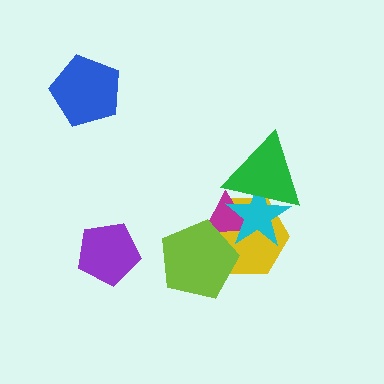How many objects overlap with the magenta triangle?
4 objects overlap with the magenta triangle.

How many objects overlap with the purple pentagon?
0 objects overlap with the purple pentagon.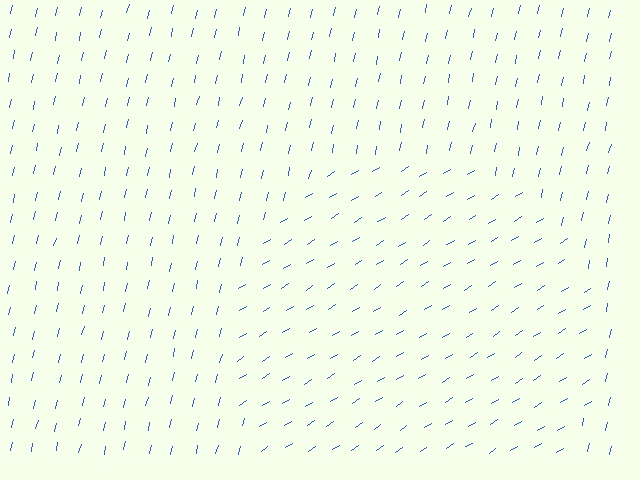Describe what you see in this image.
The image is filled with small blue line segments. A circle region in the image has lines oriented differently from the surrounding lines, creating a visible texture boundary.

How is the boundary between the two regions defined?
The boundary is defined purely by a change in line orientation (approximately 45 degrees difference). All lines are the same color and thickness.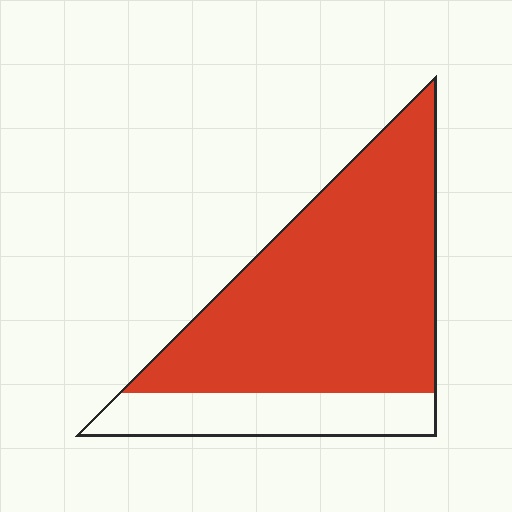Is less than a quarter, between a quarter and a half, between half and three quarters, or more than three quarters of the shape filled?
More than three quarters.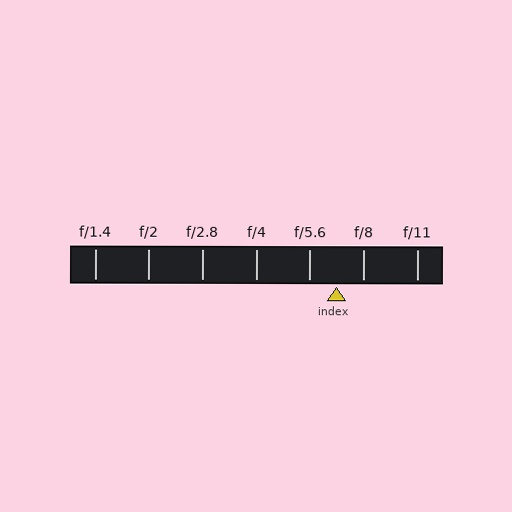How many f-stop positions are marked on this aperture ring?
There are 7 f-stop positions marked.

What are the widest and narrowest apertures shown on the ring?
The widest aperture shown is f/1.4 and the narrowest is f/11.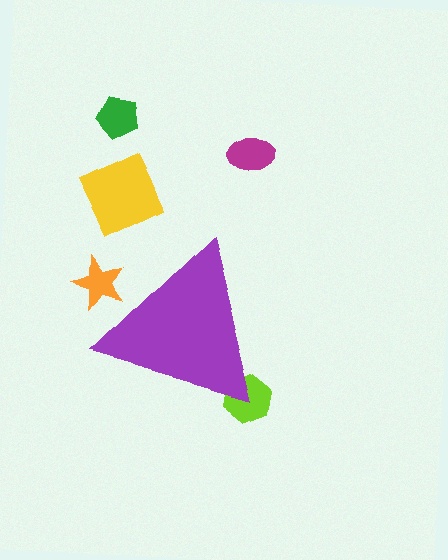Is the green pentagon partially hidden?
No, the green pentagon is fully visible.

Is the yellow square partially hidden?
No, the yellow square is fully visible.